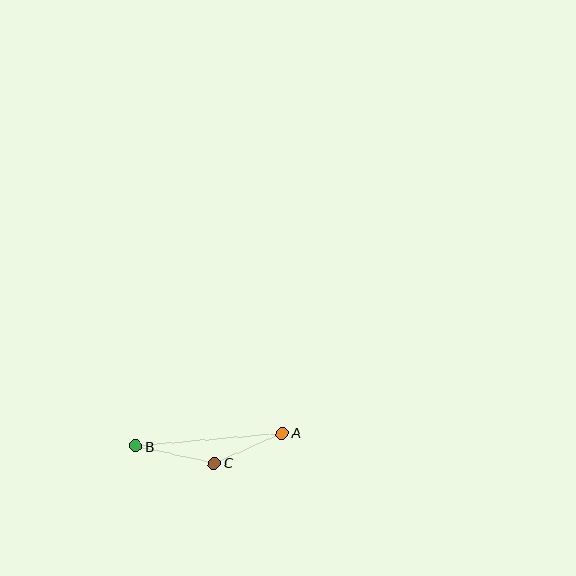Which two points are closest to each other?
Points A and C are closest to each other.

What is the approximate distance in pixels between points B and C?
The distance between B and C is approximately 80 pixels.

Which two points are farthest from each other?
Points A and B are farthest from each other.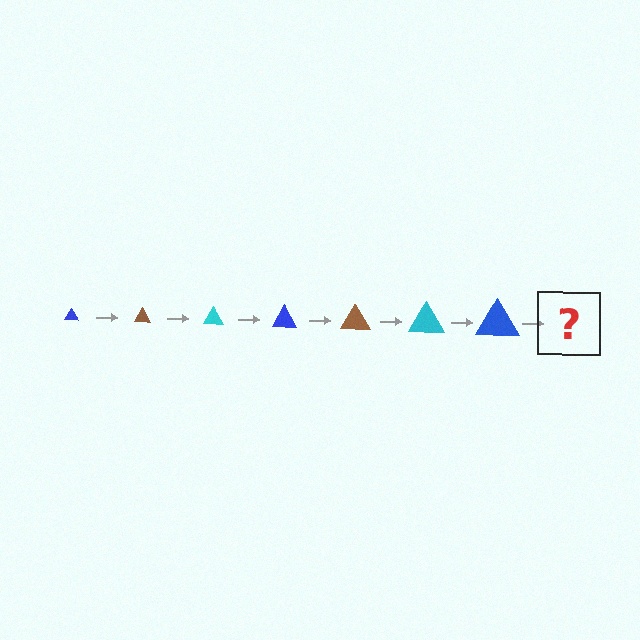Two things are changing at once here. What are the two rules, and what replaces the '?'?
The two rules are that the triangle grows larger each step and the color cycles through blue, brown, and cyan. The '?' should be a brown triangle, larger than the previous one.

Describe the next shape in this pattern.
It should be a brown triangle, larger than the previous one.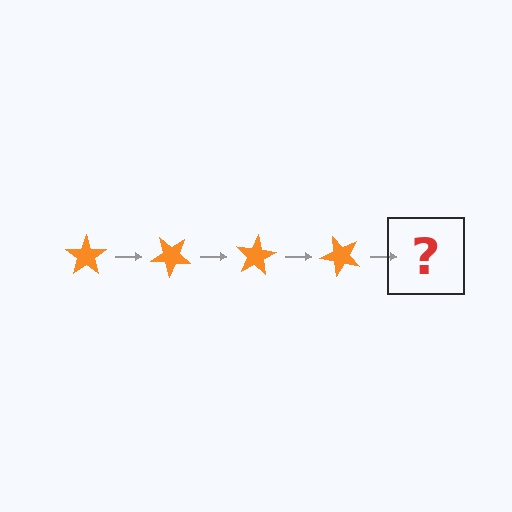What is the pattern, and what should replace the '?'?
The pattern is that the star rotates 40 degrees each step. The '?' should be an orange star rotated 160 degrees.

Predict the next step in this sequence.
The next step is an orange star rotated 160 degrees.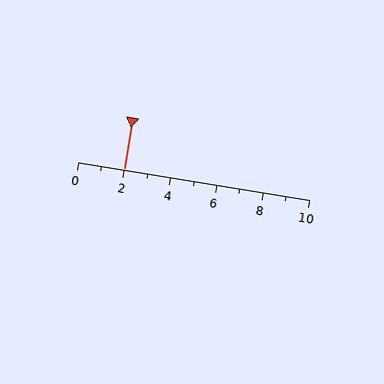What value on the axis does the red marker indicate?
The marker indicates approximately 2.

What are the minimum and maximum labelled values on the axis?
The axis runs from 0 to 10.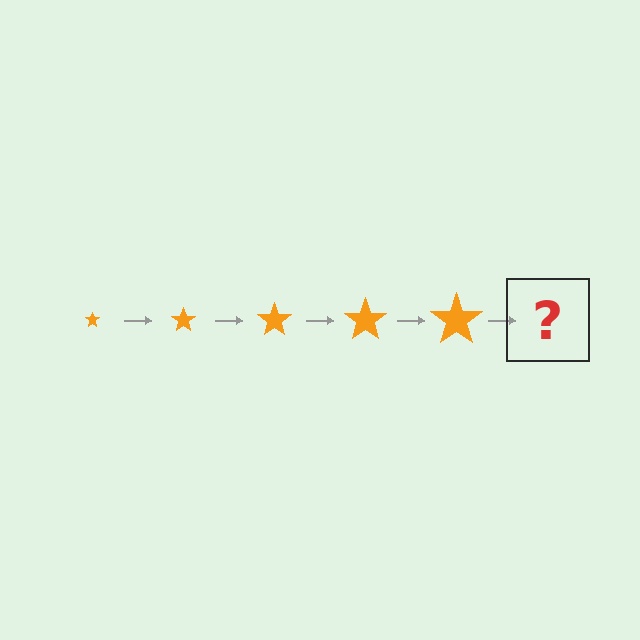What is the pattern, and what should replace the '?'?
The pattern is that the star gets progressively larger each step. The '?' should be an orange star, larger than the previous one.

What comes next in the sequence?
The next element should be an orange star, larger than the previous one.